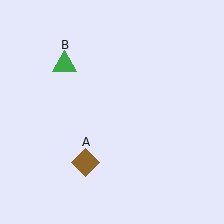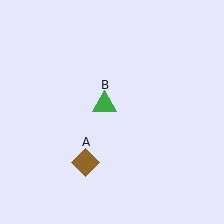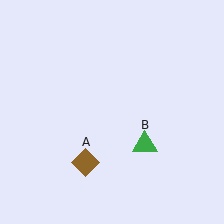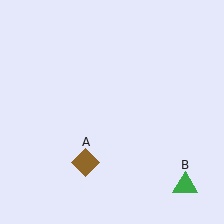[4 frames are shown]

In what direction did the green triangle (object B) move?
The green triangle (object B) moved down and to the right.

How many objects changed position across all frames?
1 object changed position: green triangle (object B).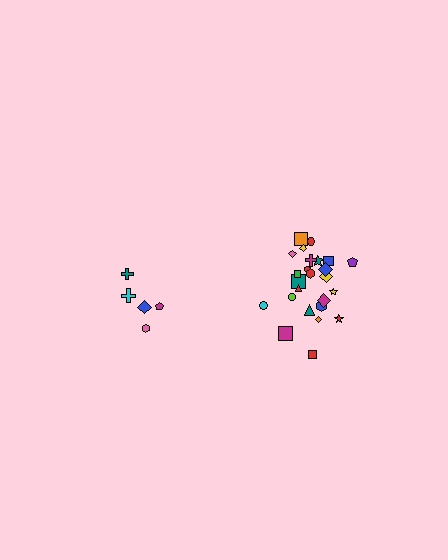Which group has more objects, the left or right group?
The right group.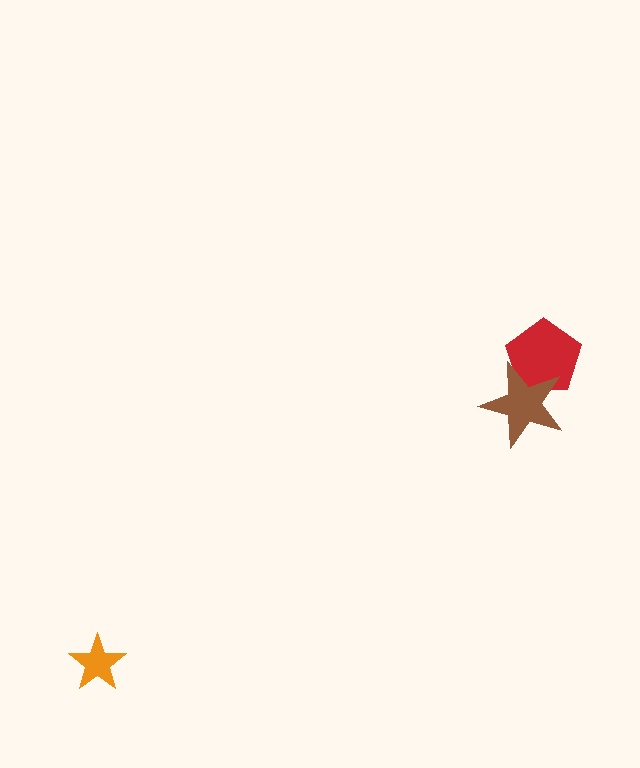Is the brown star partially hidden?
No, no other shape covers it.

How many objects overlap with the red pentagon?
1 object overlaps with the red pentagon.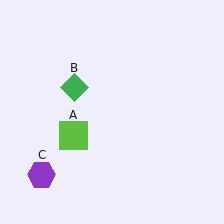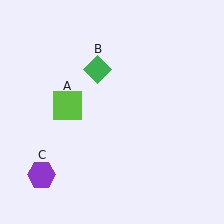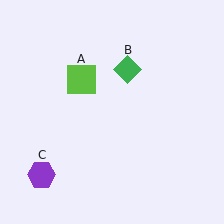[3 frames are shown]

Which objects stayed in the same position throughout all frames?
Purple hexagon (object C) remained stationary.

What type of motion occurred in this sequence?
The lime square (object A), green diamond (object B) rotated clockwise around the center of the scene.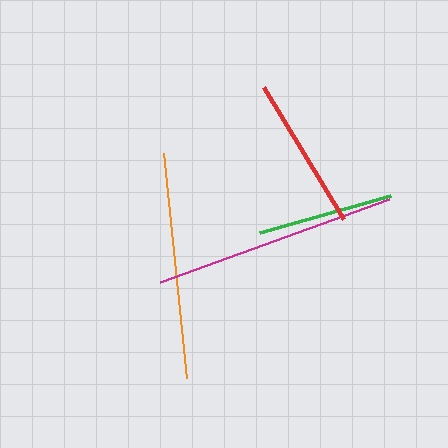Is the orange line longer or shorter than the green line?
The orange line is longer than the green line.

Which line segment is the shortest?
The green line is the shortest at approximately 136 pixels.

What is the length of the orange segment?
The orange segment is approximately 226 pixels long.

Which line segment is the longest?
The magenta line is the longest at approximately 244 pixels.